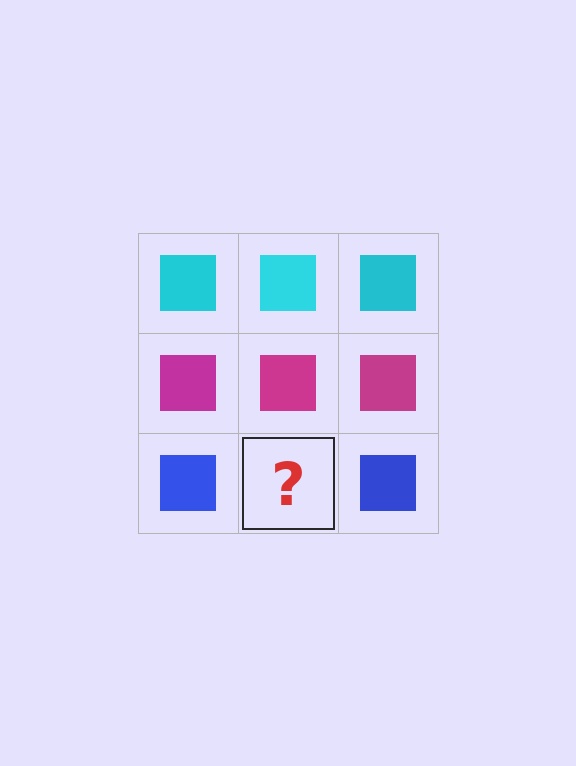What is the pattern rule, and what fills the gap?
The rule is that each row has a consistent color. The gap should be filled with a blue square.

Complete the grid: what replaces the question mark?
The question mark should be replaced with a blue square.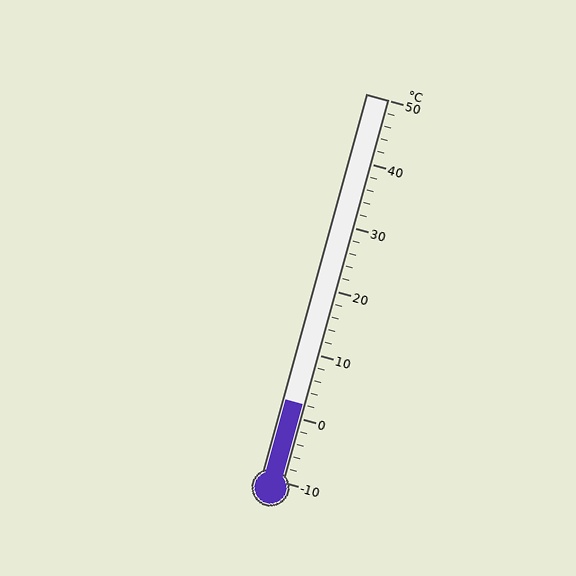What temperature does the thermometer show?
The thermometer shows approximately 2°C.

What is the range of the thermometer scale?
The thermometer scale ranges from -10°C to 50°C.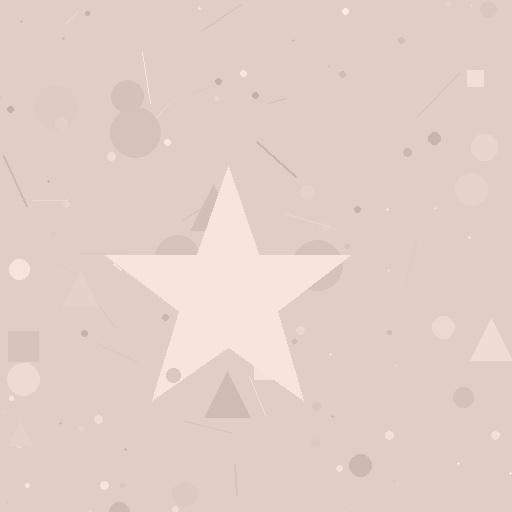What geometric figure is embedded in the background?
A star is embedded in the background.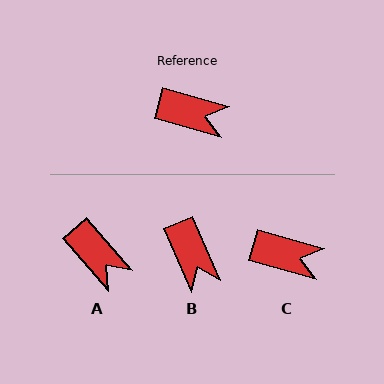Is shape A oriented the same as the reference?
No, it is off by about 33 degrees.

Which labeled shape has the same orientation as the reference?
C.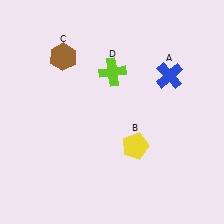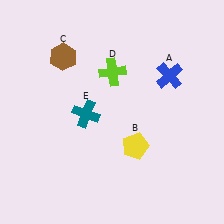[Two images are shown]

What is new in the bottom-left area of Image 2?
A teal cross (E) was added in the bottom-left area of Image 2.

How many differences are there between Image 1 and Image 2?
There is 1 difference between the two images.